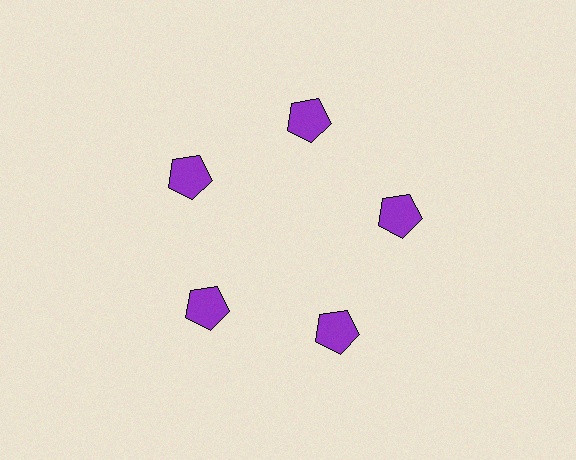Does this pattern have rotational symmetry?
Yes, this pattern has 5-fold rotational symmetry. It looks the same after rotating 72 degrees around the center.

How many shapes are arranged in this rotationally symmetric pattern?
There are 5 shapes, arranged in 5 groups of 1.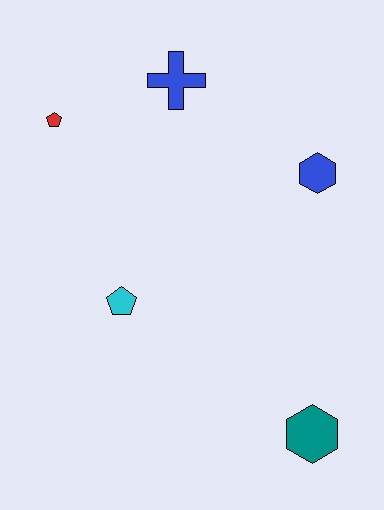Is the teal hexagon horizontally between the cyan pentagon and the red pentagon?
No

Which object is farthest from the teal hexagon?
The red pentagon is farthest from the teal hexagon.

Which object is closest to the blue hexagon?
The blue cross is closest to the blue hexagon.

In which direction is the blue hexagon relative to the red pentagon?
The blue hexagon is to the right of the red pentagon.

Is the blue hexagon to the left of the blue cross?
No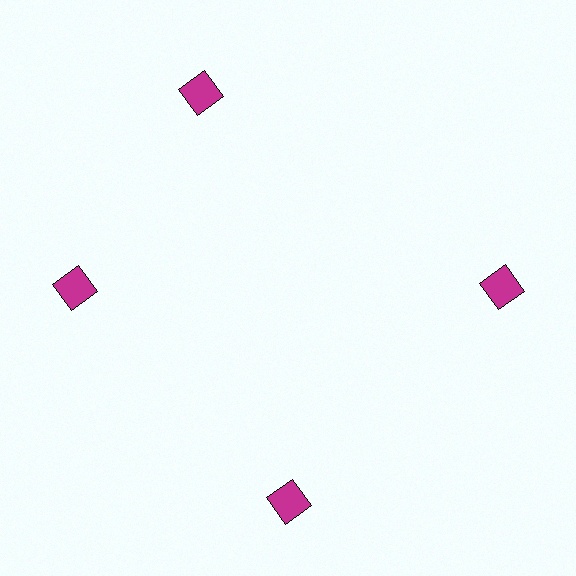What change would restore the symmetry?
The symmetry would be restored by rotating it back into even spacing with its neighbors so that all 4 squares sit at equal angles and equal distance from the center.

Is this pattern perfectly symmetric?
No. The 4 magenta squares are arranged in a ring, but one element near the 12 o'clock position is rotated out of alignment along the ring, breaking the 4-fold rotational symmetry.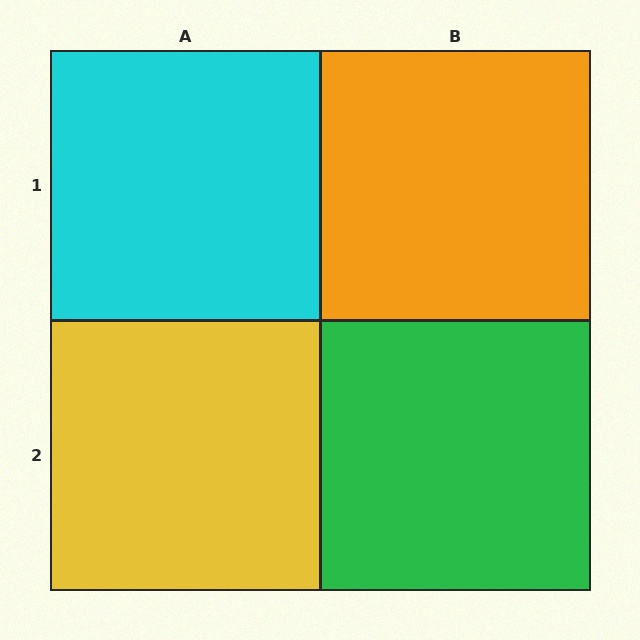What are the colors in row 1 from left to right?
Cyan, orange.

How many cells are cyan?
1 cell is cyan.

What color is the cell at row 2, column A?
Yellow.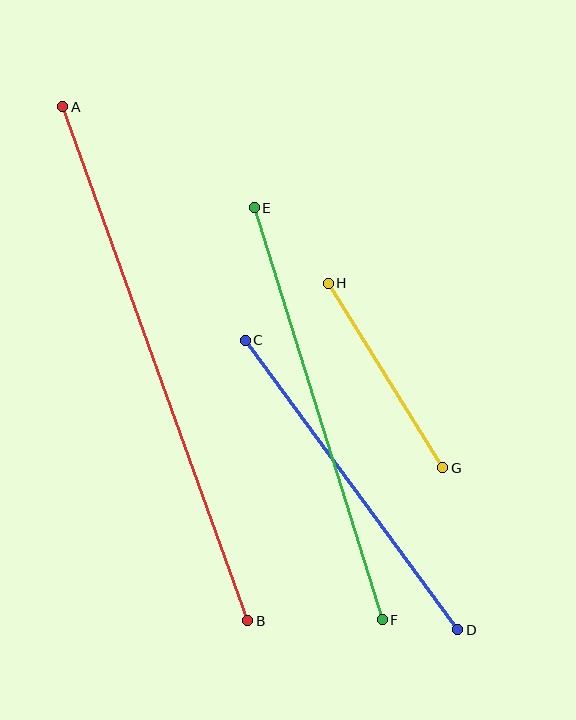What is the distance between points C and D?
The distance is approximately 359 pixels.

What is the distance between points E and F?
The distance is approximately 431 pixels.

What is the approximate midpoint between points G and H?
The midpoint is at approximately (386, 375) pixels.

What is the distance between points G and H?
The distance is approximately 217 pixels.